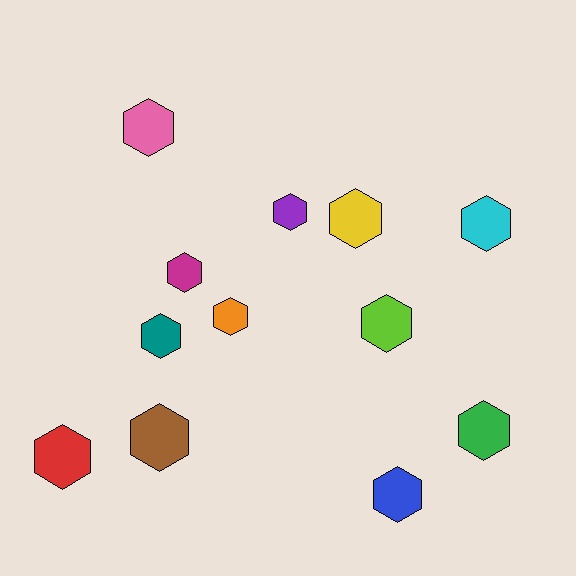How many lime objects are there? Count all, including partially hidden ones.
There is 1 lime object.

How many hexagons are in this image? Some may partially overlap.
There are 12 hexagons.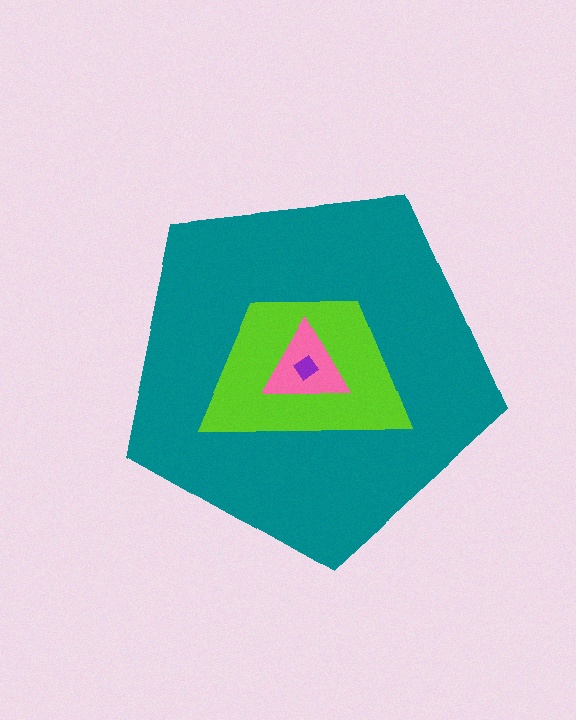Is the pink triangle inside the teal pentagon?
Yes.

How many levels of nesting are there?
4.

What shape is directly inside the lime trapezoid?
The pink triangle.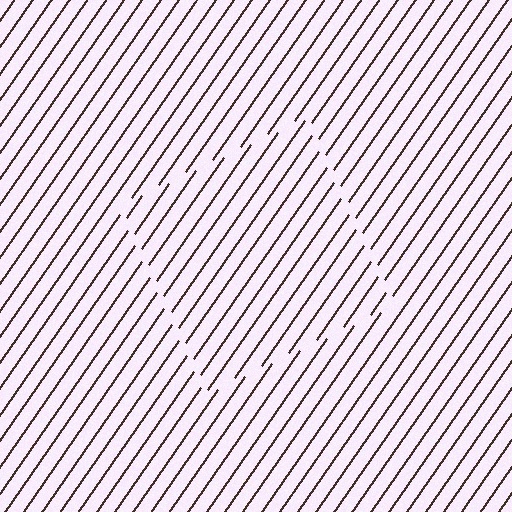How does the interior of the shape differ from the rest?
The interior of the shape contains the same grating, shifted by half a period — the contour is defined by the phase discontinuity where line-ends from the inner and outer gratings abut.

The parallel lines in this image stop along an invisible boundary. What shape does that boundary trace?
An illusory square. The interior of the shape contains the same grating, shifted by half a period — the contour is defined by the phase discontinuity where line-ends from the inner and outer gratings abut.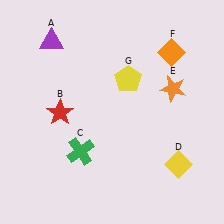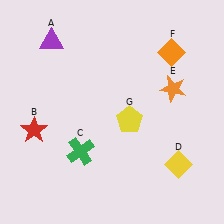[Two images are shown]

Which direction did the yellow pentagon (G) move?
The yellow pentagon (G) moved down.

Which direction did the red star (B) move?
The red star (B) moved left.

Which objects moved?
The objects that moved are: the red star (B), the yellow pentagon (G).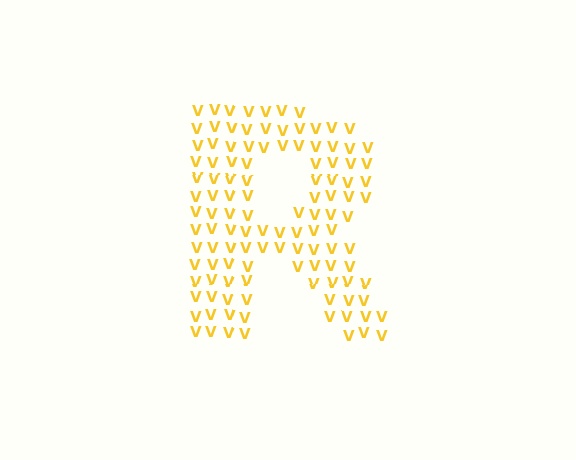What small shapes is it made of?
It is made of small letter V's.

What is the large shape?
The large shape is the letter R.